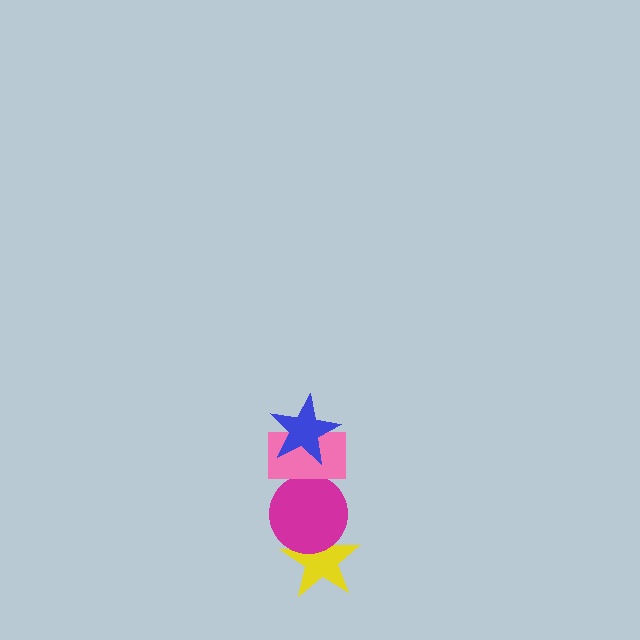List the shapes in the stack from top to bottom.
From top to bottom: the blue star, the pink rectangle, the magenta circle, the yellow star.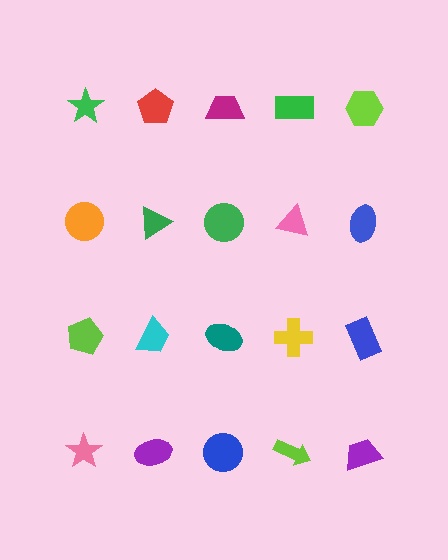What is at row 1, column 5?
A lime hexagon.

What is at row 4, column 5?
A purple trapezoid.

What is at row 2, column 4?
A pink triangle.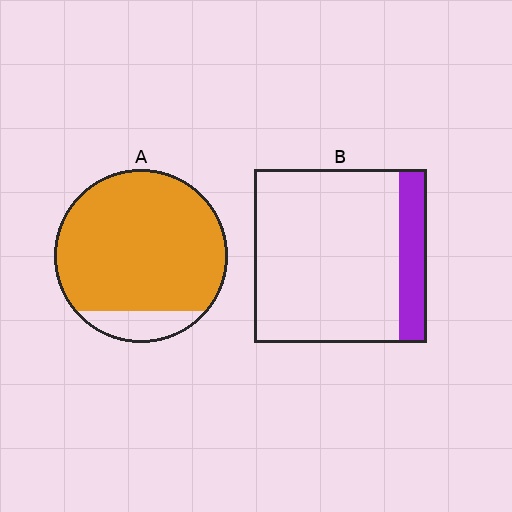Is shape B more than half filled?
No.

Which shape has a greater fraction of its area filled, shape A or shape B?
Shape A.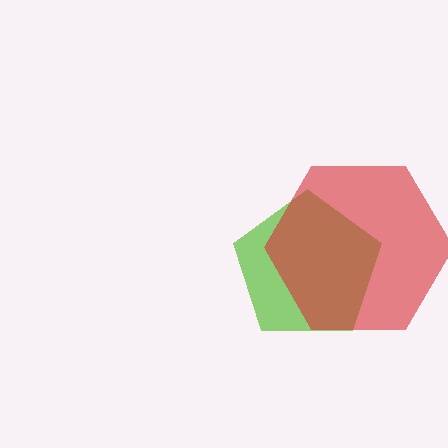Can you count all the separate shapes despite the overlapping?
Yes, there are 2 separate shapes.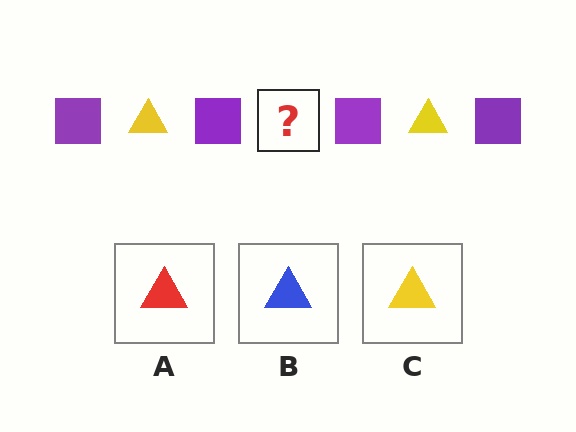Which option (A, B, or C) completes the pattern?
C.